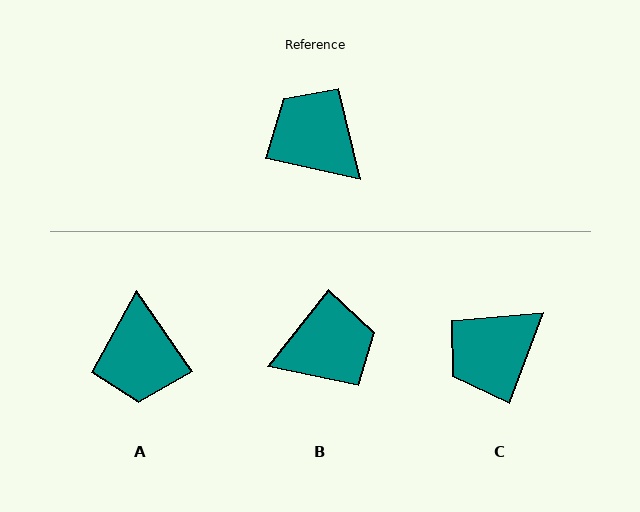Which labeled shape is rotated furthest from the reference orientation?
A, about 137 degrees away.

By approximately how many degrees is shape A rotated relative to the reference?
Approximately 137 degrees counter-clockwise.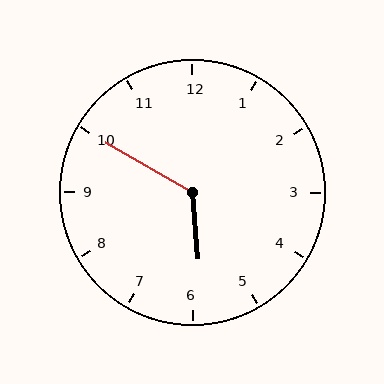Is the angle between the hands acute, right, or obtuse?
It is obtuse.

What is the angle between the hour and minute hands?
Approximately 125 degrees.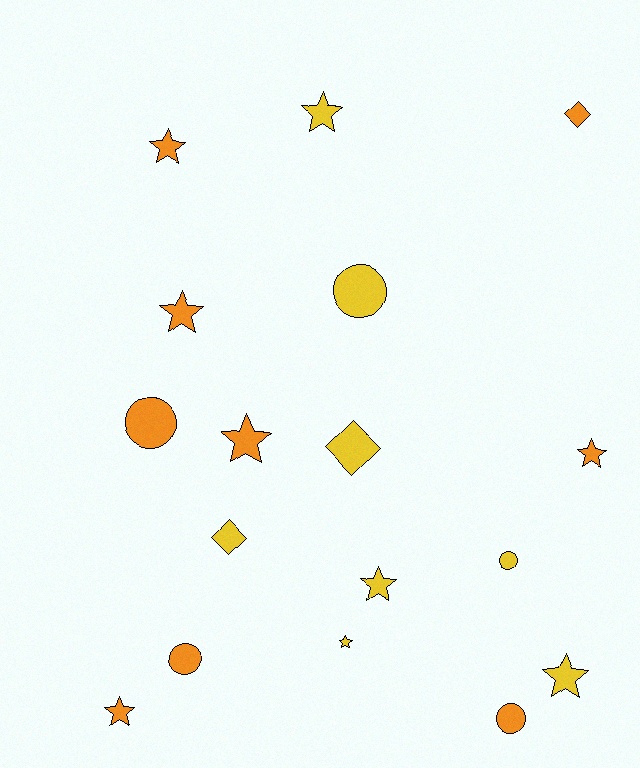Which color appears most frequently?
Orange, with 9 objects.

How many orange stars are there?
There are 5 orange stars.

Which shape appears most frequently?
Star, with 9 objects.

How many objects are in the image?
There are 17 objects.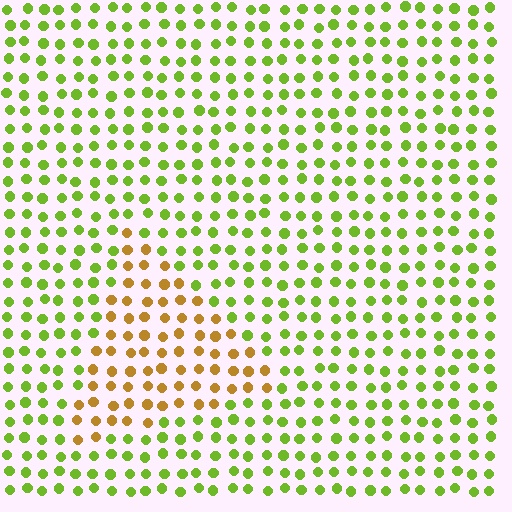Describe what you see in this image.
The image is filled with small lime elements in a uniform arrangement. A triangle-shaped region is visible where the elements are tinted to a slightly different hue, forming a subtle color boundary.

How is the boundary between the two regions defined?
The boundary is defined purely by a slight shift in hue (about 52 degrees). Spacing, size, and orientation are identical on both sides.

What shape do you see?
I see a triangle.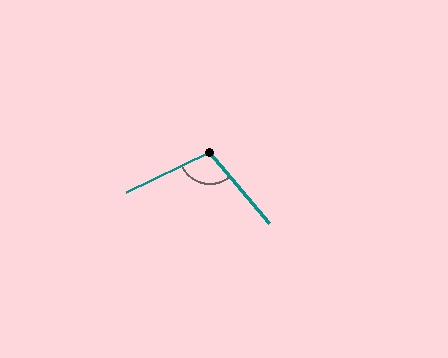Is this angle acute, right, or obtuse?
It is obtuse.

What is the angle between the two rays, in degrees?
Approximately 104 degrees.